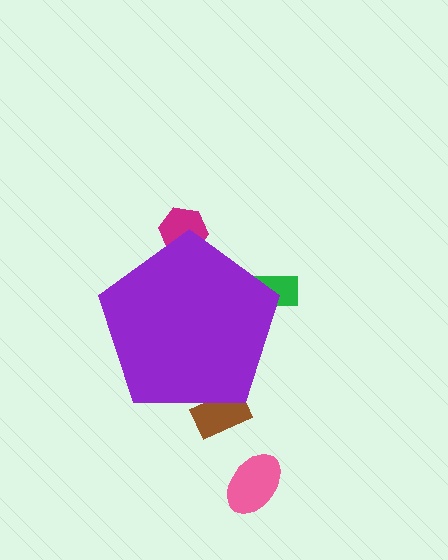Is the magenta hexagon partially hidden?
Yes, the magenta hexagon is partially hidden behind the purple pentagon.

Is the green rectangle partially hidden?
Yes, the green rectangle is partially hidden behind the purple pentagon.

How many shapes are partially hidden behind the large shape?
3 shapes are partially hidden.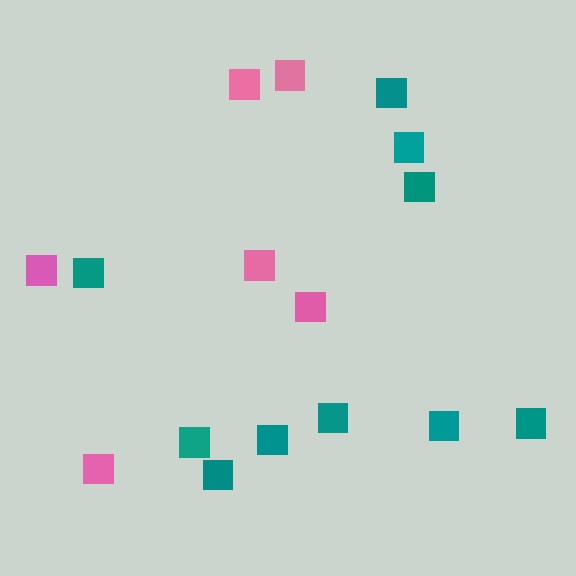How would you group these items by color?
There are 2 groups: one group of pink squares (6) and one group of teal squares (10).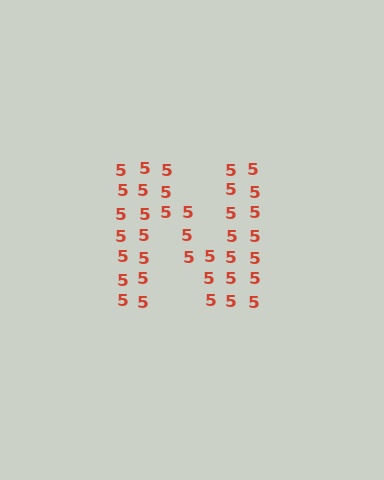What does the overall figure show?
The overall figure shows the letter N.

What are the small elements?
The small elements are digit 5's.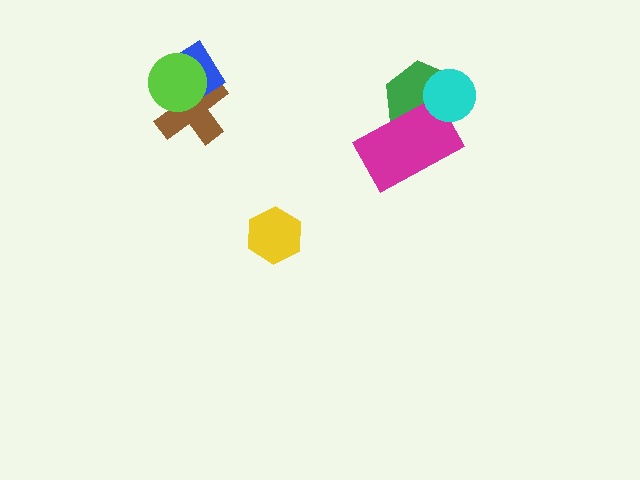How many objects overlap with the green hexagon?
2 objects overlap with the green hexagon.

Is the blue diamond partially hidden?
Yes, it is partially covered by another shape.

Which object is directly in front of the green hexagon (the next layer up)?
The magenta rectangle is directly in front of the green hexagon.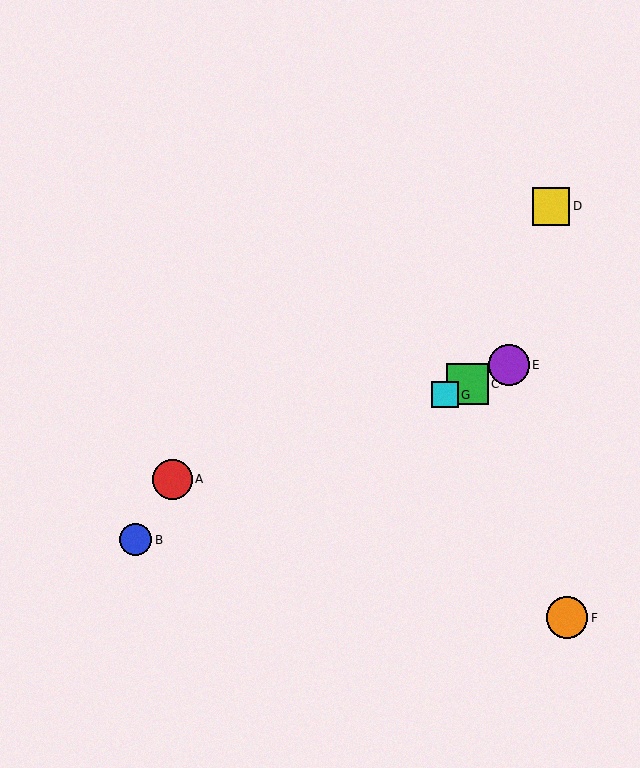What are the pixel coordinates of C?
Object C is at (468, 384).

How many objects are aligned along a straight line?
4 objects (B, C, E, G) are aligned along a straight line.